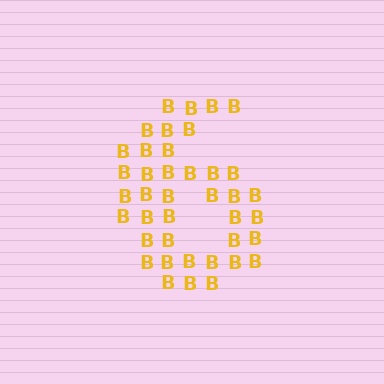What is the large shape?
The large shape is the digit 6.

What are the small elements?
The small elements are letter B's.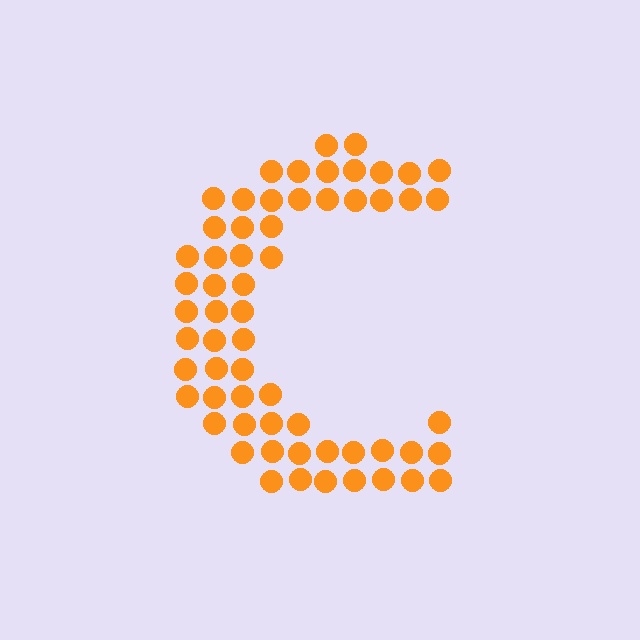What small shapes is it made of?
It is made of small circles.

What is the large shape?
The large shape is the letter C.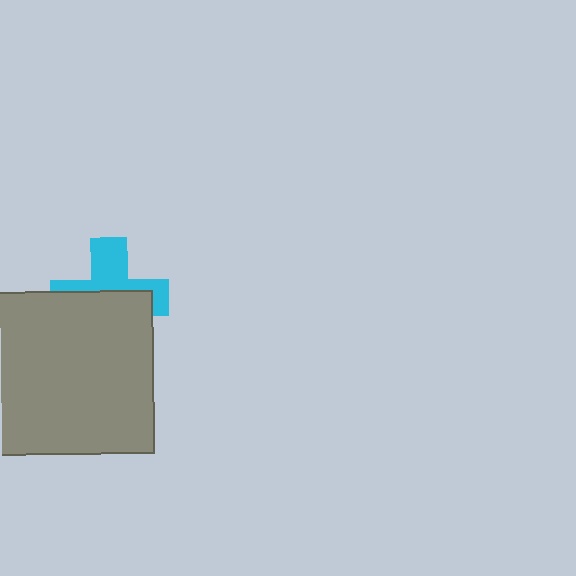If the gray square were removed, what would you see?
You would see the complete cyan cross.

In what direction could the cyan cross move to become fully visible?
The cyan cross could move up. That would shift it out from behind the gray square entirely.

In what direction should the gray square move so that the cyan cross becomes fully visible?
The gray square should move down. That is the shortest direction to clear the overlap and leave the cyan cross fully visible.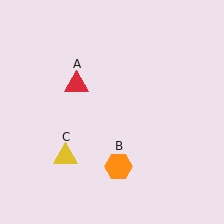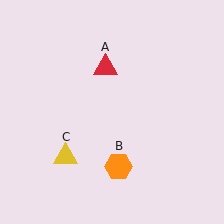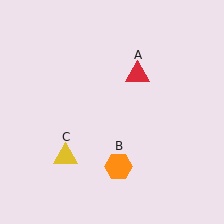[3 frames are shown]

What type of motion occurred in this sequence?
The red triangle (object A) rotated clockwise around the center of the scene.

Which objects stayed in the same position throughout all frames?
Orange hexagon (object B) and yellow triangle (object C) remained stationary.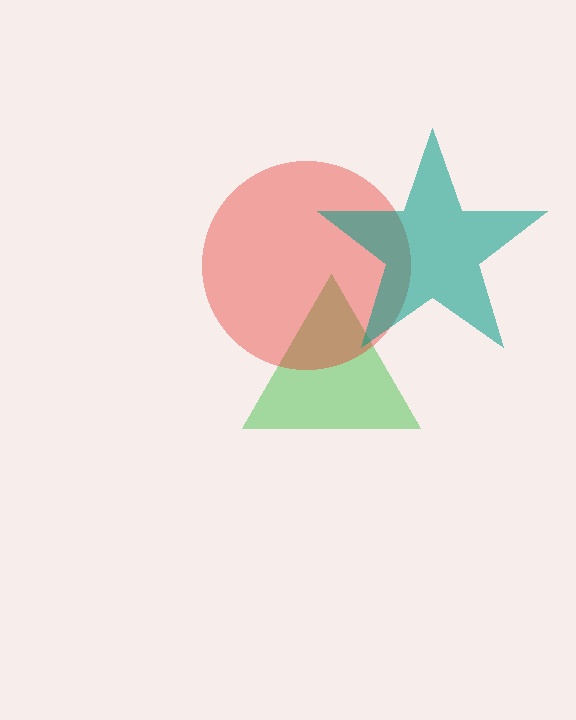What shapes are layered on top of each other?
The layered shapes are: a green triangle, a red circle, a teal star.